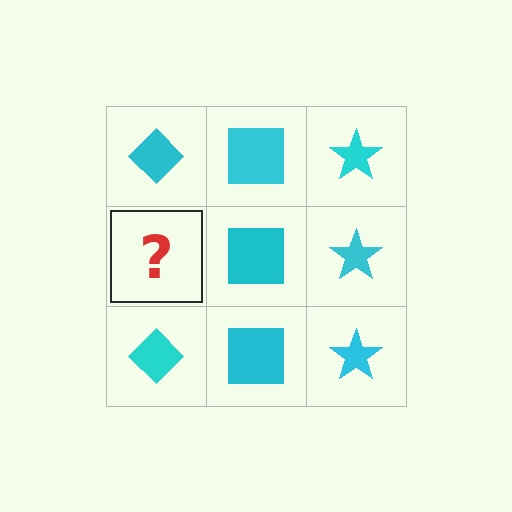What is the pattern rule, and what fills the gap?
The rule is that each column has a consistent shape. The gap should be filled with a cyan diamond.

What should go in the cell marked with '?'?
The missing cell should contain a cyan diamond.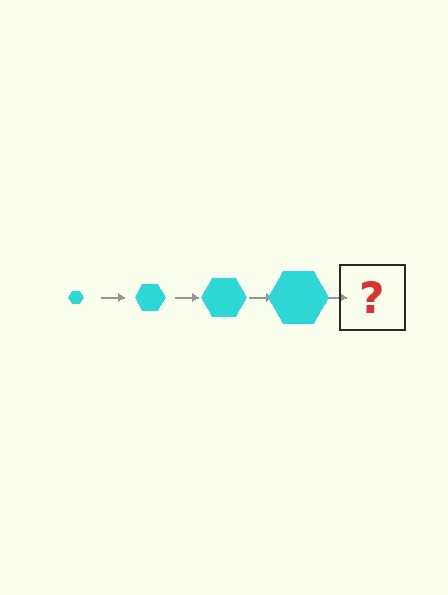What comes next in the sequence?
The next element should be a cyan hexagon, larger than the previous one.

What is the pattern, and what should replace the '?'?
The pattern is that the hexagon gets progressively larger each step. The '?' should be a cyan hexagon, larger than the previous one.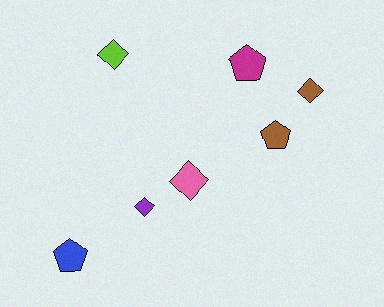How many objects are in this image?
There are 7 objects.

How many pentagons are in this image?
There are 3 pentagons.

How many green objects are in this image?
There are no green objects.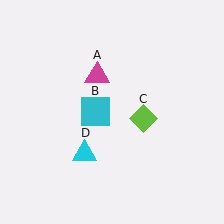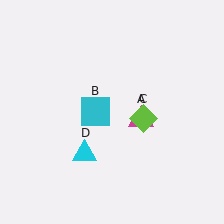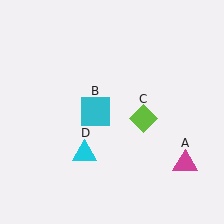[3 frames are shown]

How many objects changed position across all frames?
1 object changed position: magenta triangle (object A).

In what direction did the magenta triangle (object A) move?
The magenta triangle (object A) moved down and to the right.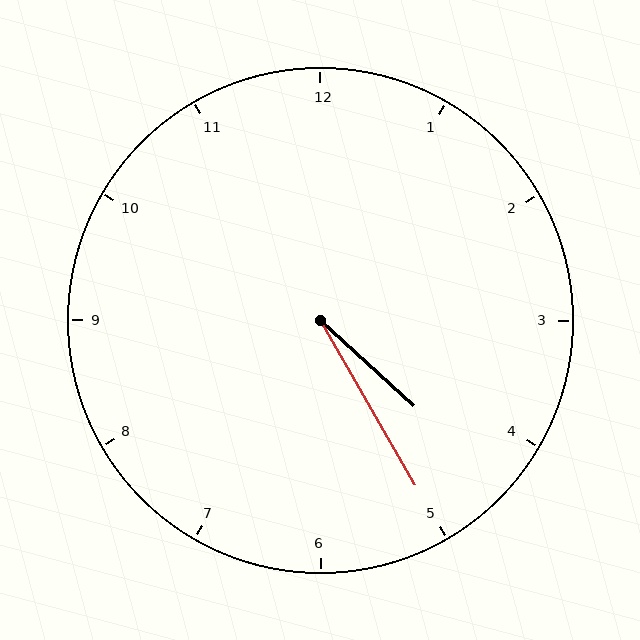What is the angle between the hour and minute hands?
Approximately 18 degrees.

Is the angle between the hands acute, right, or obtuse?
It is acute.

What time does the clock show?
4:25.